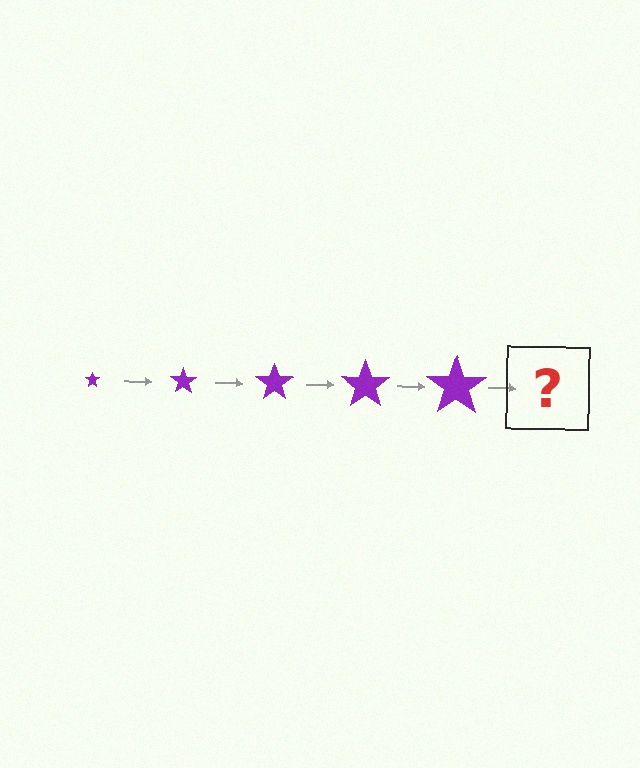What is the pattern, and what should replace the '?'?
The pattern is that the star gets progressively larger each step. The '?' should be a purple star, larger than the previous one.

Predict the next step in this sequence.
The next step is a purple star, larger than the previous one.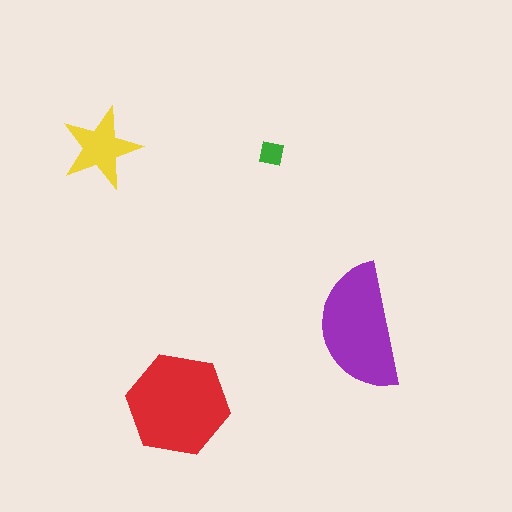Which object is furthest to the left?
The yellow star is leftmost.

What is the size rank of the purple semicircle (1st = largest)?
2nd.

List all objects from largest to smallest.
The red hexagon, the purple semicircle, the yellow star, the green square.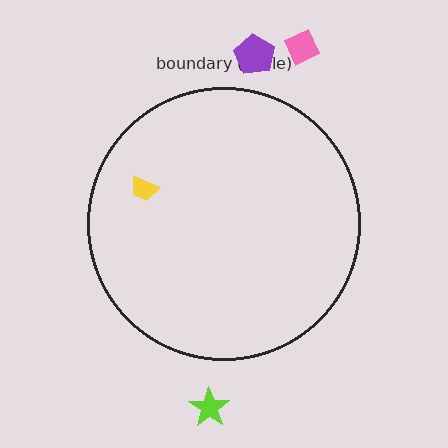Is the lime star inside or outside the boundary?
Outside.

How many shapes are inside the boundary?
1 inside, 3 outside.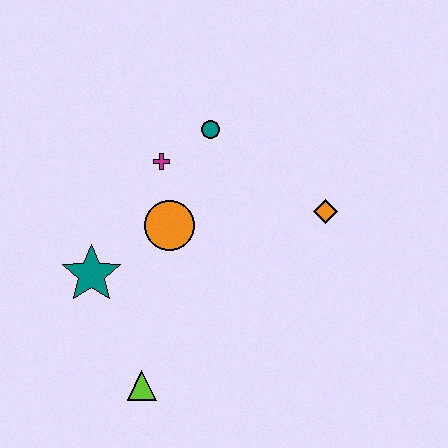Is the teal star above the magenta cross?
No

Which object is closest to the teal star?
The orange circle is closest to the teal star.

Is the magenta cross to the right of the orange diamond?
No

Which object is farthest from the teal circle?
The lime triangle is farthest from the teal circle.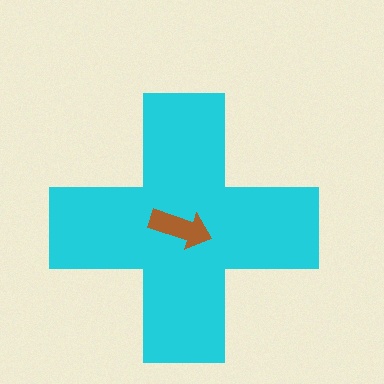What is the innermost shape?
The brown arrow.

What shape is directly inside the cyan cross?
The brown arrow.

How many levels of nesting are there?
2.